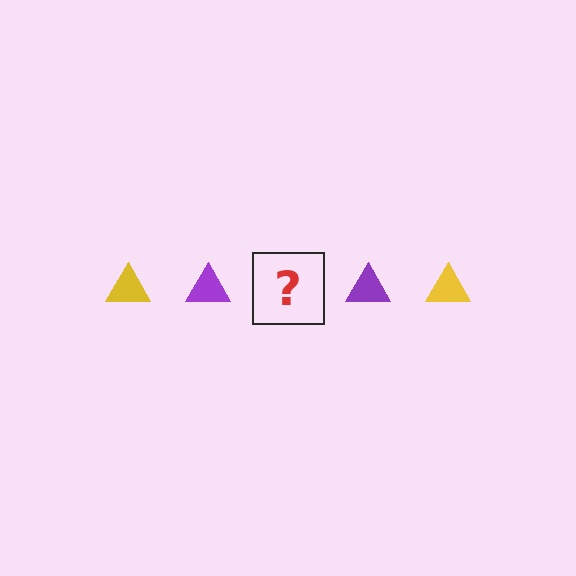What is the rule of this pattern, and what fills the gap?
The rule is that the pattern cycles through yellow, purple triangles. The gap should be filled with a yellow triangle.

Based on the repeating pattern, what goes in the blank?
The blank should be a yellow triangle.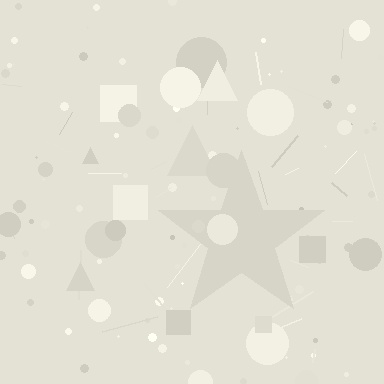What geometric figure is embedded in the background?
A star is embedded in the background.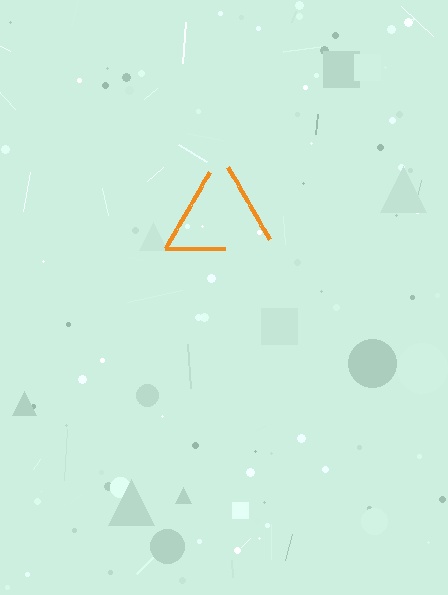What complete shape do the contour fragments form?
The contour fragments form a triangle.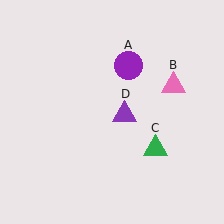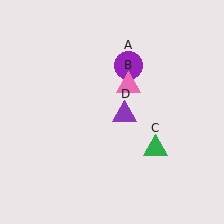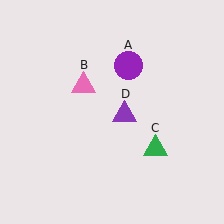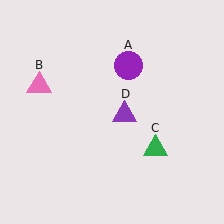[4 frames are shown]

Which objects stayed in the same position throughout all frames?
Purple circle (object A) and green triangle (object C) and purple triangle (object D) remained stationary.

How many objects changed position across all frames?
1 object changed position: pink triangle (object B).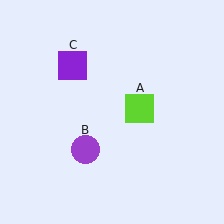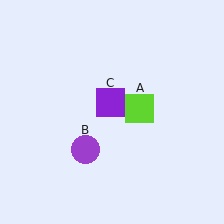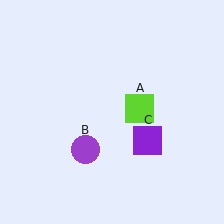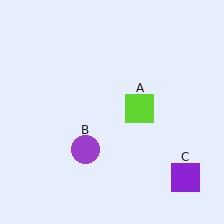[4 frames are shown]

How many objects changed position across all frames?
1 object changed position: purple square (object C).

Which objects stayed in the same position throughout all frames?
Lime square (object A) and purple circle (object B) remained stationary.